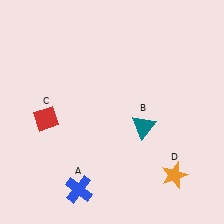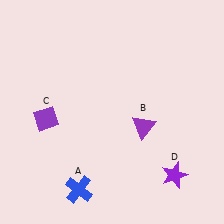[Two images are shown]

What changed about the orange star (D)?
In Image 1, D is orange. In Image 2, it changed to purple.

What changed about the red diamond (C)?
In Image 1, C is red. In Image 2, it changed to purple.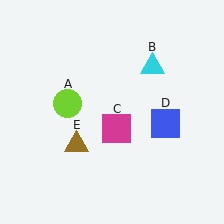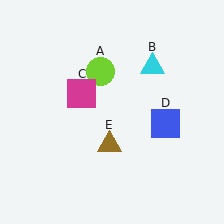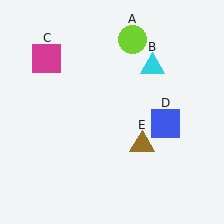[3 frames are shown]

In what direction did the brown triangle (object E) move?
The brown triangle (object E) moved right.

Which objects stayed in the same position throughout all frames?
Cyan triangle (object B) and blue square (object D) remained stationary.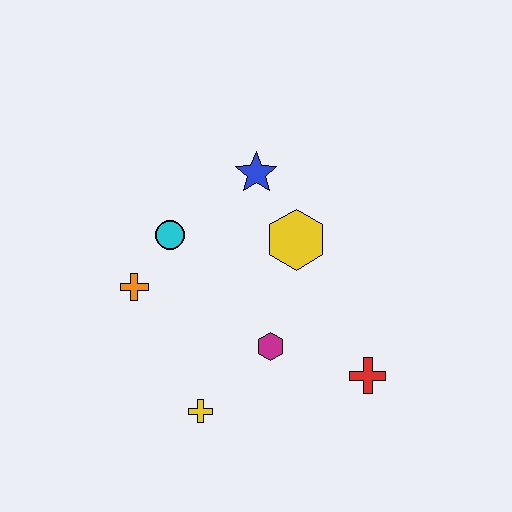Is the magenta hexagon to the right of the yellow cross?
Yes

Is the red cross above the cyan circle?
No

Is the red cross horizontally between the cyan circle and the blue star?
No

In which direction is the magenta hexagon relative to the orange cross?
The magenta hexagon is to the right of the orange cross.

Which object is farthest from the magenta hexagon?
The blue star is farthest from the magenta hexagon.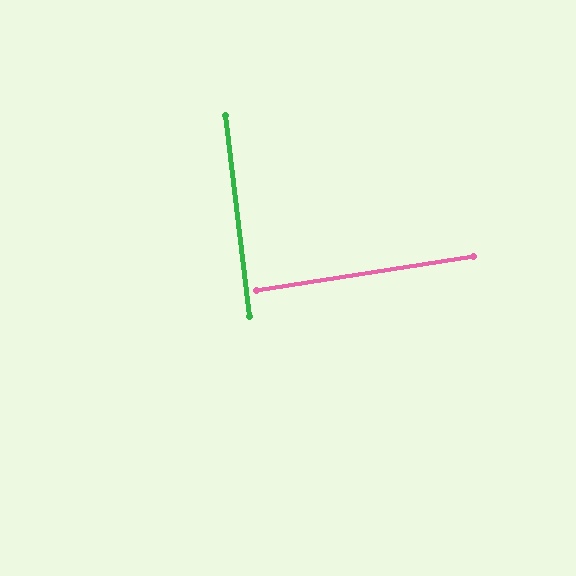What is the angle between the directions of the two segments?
Approximately 88 degrees.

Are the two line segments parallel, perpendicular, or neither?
Perpendicular — they meet at approximately 88°.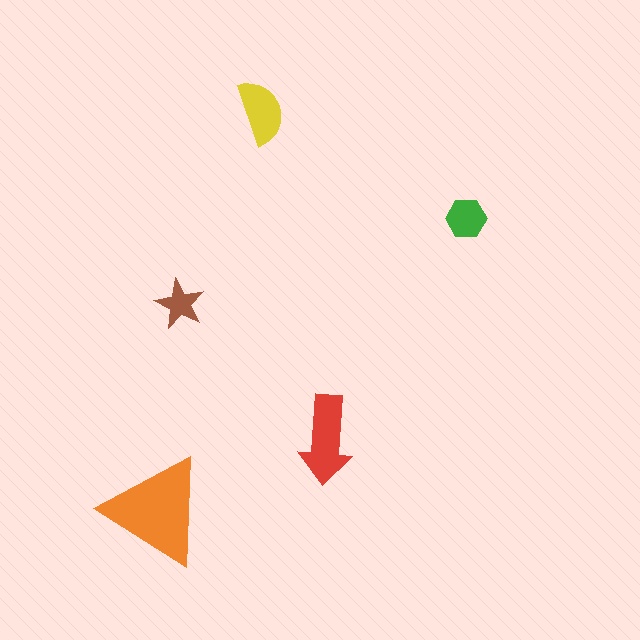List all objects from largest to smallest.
The orange triangle, the red arrow, the yellow semicircle, the green hexagon, the brown star.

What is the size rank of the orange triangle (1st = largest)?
1st.